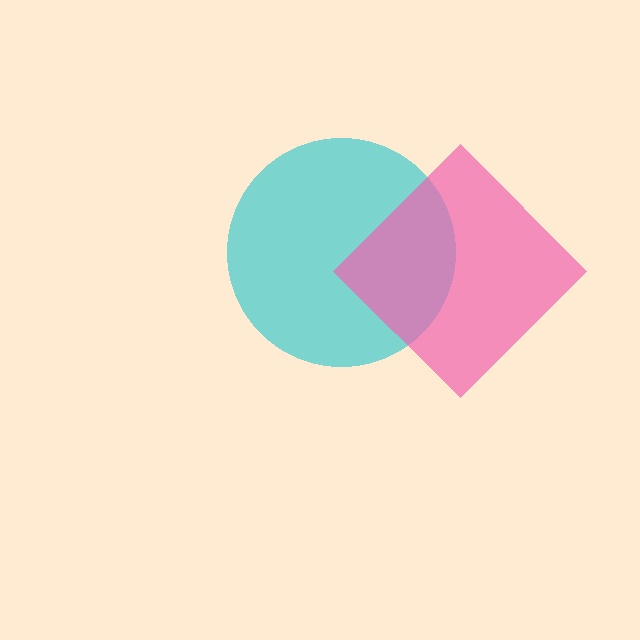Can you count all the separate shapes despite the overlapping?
Yes, there are 2 separate shapes.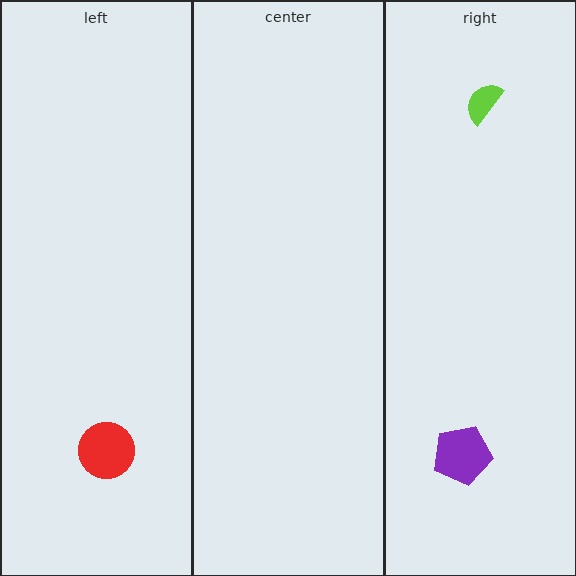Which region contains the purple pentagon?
The right region.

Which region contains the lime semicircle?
The right region.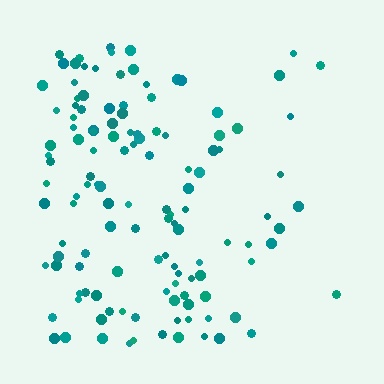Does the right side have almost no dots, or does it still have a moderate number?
Still a moderate number, just noticeably fewer than the left.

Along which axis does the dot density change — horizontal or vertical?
Horizontal.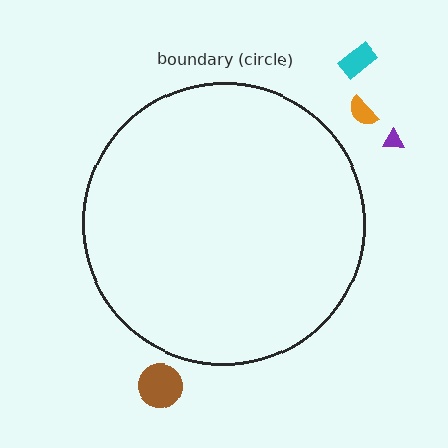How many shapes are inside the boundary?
0 inside, 4 outside.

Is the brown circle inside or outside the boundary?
Outside.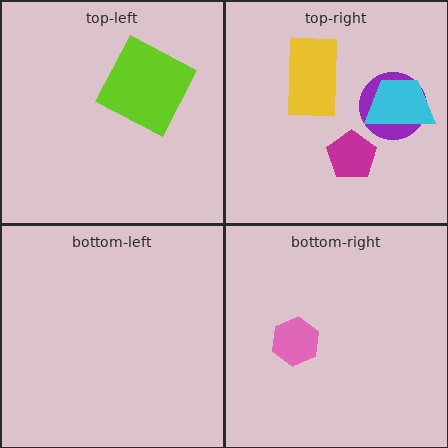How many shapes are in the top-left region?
1.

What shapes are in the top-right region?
The yellow rectangle, the purple circle, the magenta pentagon, the cyan trapezoid.